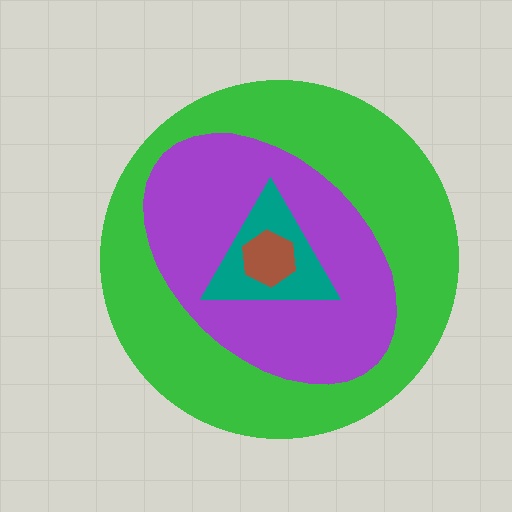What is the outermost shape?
The green circle.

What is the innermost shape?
The brown hexagon.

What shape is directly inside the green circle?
The purple ellipse.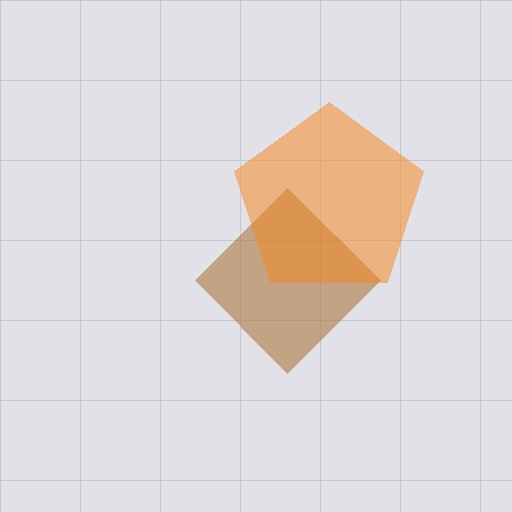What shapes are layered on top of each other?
The layered shapes are: a brown diamond, an orange pentagon.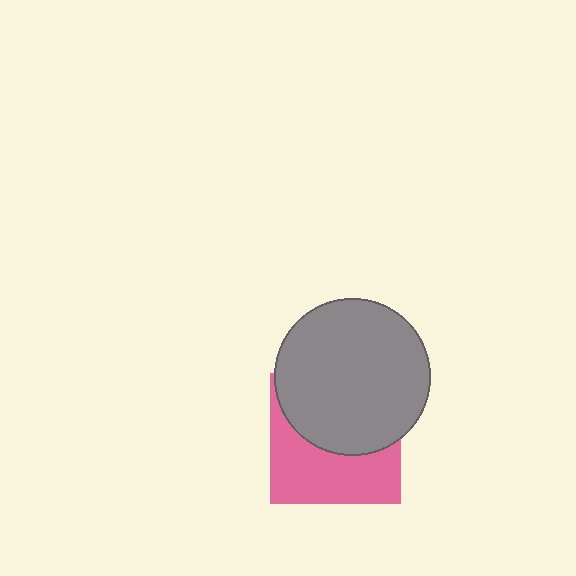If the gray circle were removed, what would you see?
You would see the complete pink square.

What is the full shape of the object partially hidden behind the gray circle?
The partially hidden object is a pink square.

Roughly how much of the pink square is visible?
About half of it is visible (roughly 48%).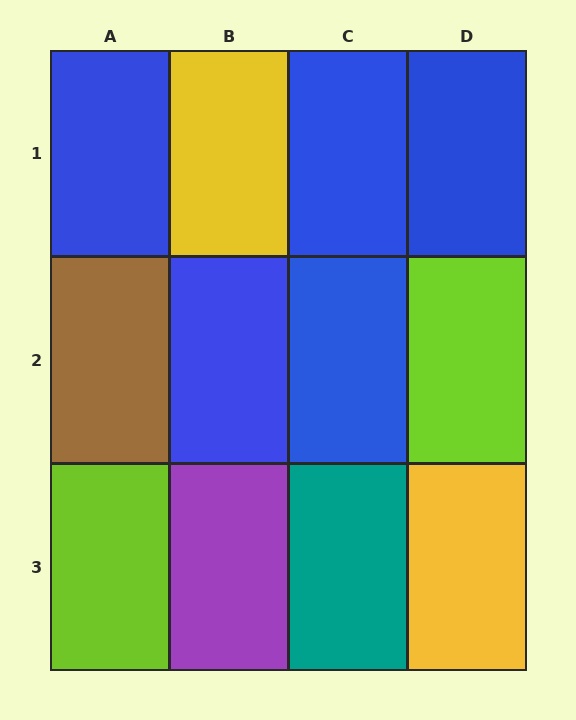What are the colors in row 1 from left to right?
Blue, yellow, blue, blue.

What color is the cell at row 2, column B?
Blue.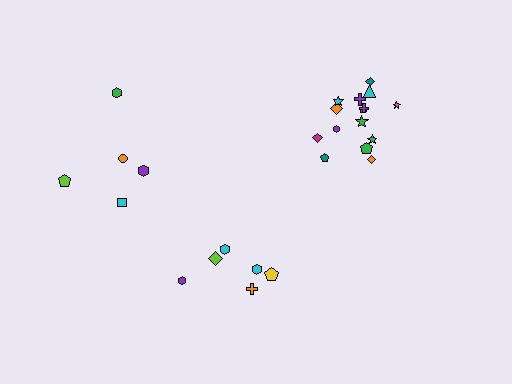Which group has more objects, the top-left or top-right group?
The top-right group.